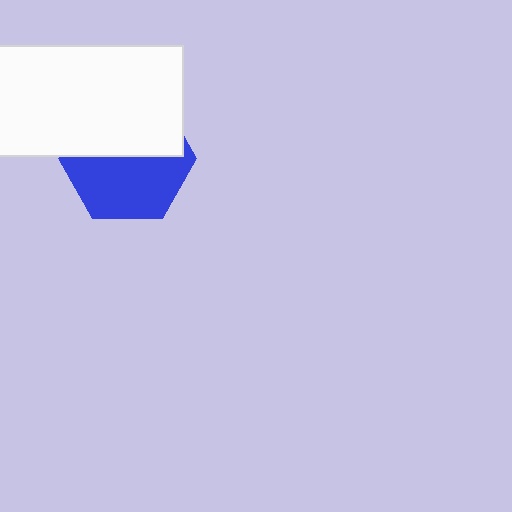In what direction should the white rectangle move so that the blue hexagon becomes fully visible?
The white rectangle should move up. That is the shortest direction to clear the overlap and leave the blue hexagon fully visible.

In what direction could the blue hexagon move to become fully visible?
The blue hexagon could move down. That would shift it out from behind the white rectangle entirely.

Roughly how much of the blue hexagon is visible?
About half of it is visible (roughly 52%).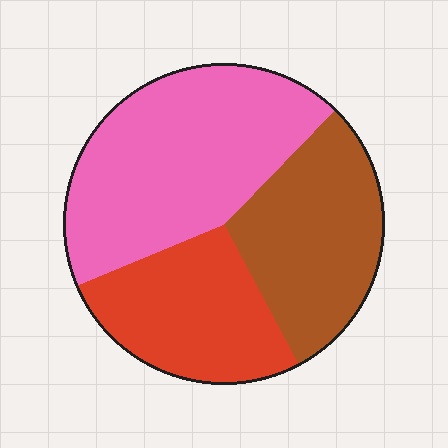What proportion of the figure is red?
Red covers 26% of the figure.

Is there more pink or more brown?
Pink.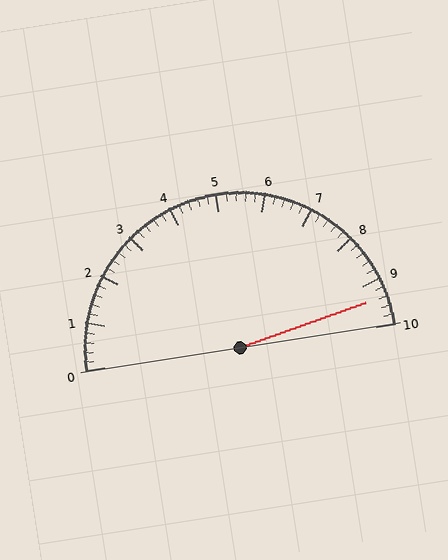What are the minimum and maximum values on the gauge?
The gauge ranges from 0 to 10.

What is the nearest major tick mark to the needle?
The nearest major tick mark is 9.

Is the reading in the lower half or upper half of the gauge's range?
The reading is in the upper half of the range (0 to 10).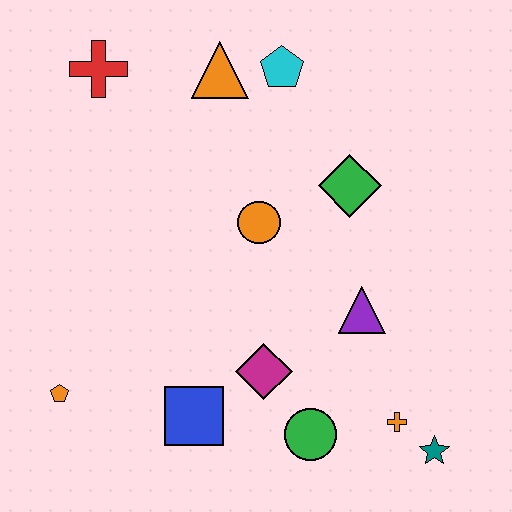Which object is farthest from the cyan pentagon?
The teal star is farthest from the cyan pentagon.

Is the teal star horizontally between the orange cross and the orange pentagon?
No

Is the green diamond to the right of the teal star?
No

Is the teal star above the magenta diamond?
No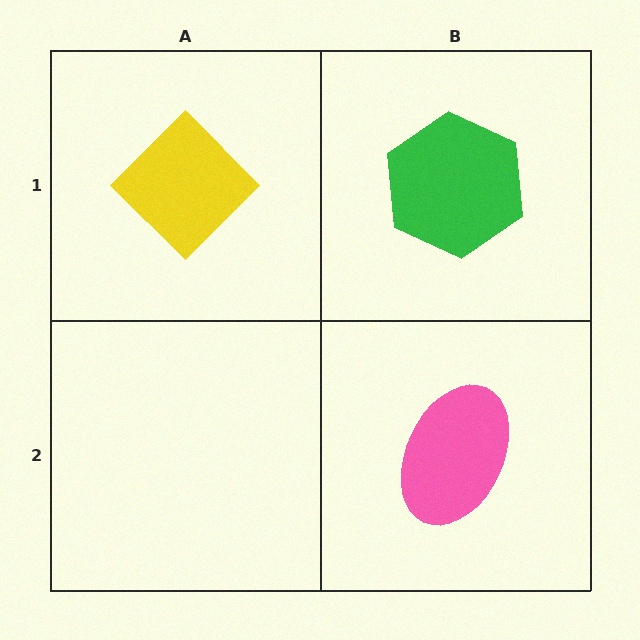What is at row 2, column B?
A pink ellipse.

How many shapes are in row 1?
2 shapes.